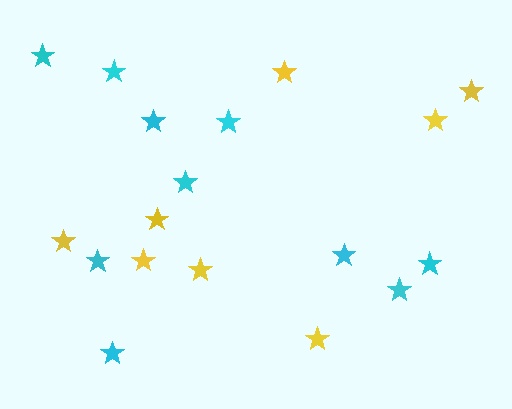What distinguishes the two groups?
There are 2 groups: one group of cyan stars (10) and one group of yellow stars (8).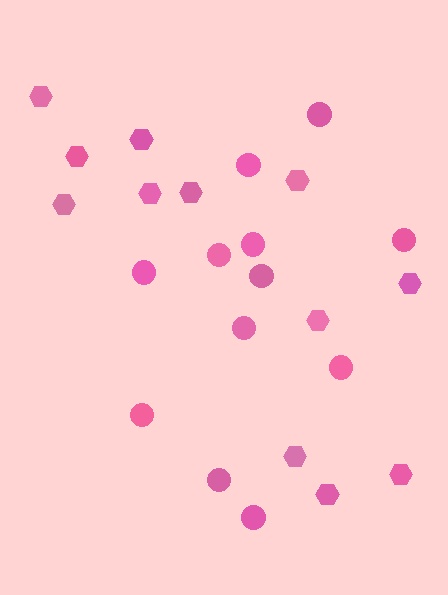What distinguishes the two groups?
There are 2 groups: one group of circles (12) and one group of hexagons (12).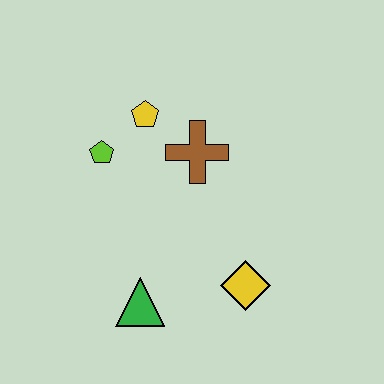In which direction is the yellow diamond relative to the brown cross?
The yellow diamond is below the brown cross.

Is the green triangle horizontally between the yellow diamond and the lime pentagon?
Yes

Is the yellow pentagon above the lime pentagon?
Yes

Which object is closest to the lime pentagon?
The yellow pentagon is closest to the lime pentagon.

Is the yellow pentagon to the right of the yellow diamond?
No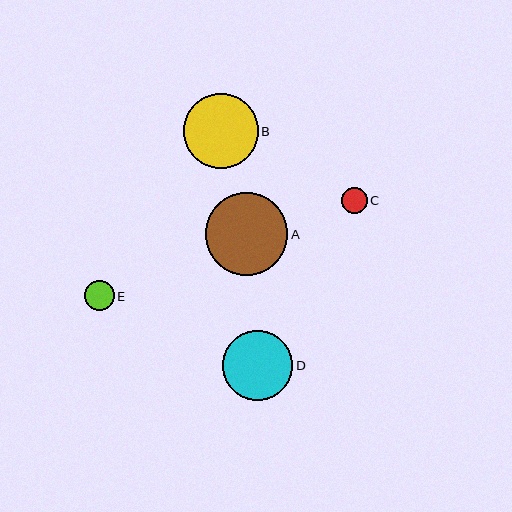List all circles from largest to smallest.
From largest to smallest: A, B, D, E, C.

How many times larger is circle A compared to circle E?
Circle A is approximately 2.8 times the size of circle E.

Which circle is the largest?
Circle A is the largest with a size of approximately 83 pixels.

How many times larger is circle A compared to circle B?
Circle A is approximately 1.1 times the size of circle B.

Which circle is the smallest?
Circle C is the smallest with a size of approximately 26 pixels.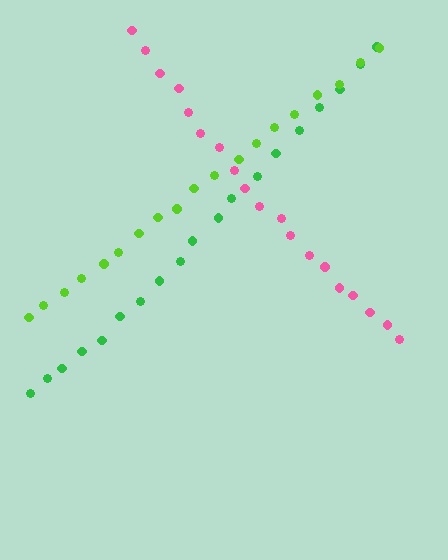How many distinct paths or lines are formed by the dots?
There are 3 distinct paths.